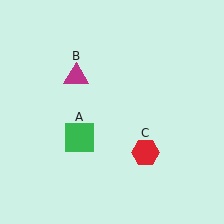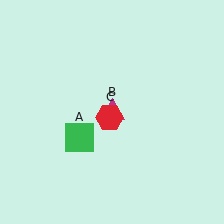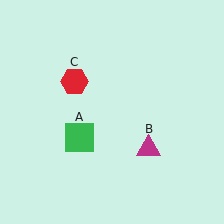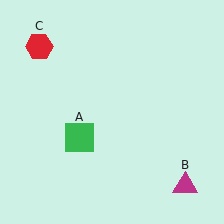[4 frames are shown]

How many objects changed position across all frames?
2 objects changed position: magenta triangle (object B), red hexagon (object C).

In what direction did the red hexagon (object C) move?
The red hexagon (object C) moved up and to the left.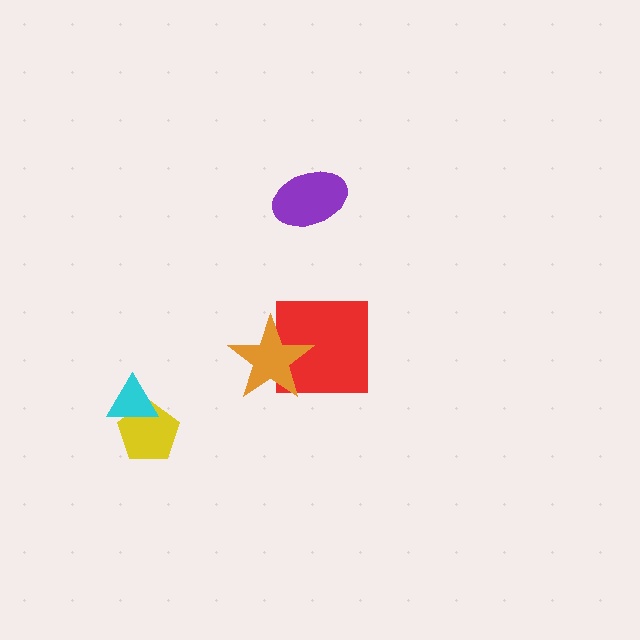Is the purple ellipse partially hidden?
No, no other shape covers it.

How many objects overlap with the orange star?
1 object overlaps with the orange star.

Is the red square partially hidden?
Yes, it is partially covered by another shape.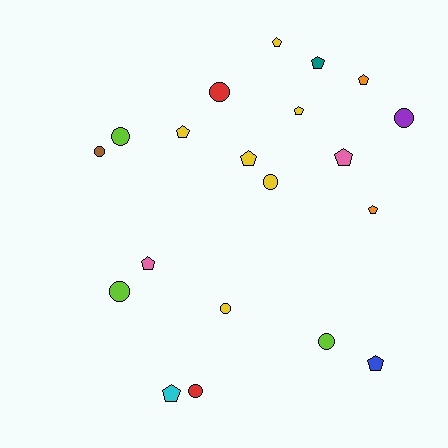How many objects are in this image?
There are 20 objects.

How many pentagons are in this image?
There are 11 pentagons.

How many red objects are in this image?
There are 2 red objects.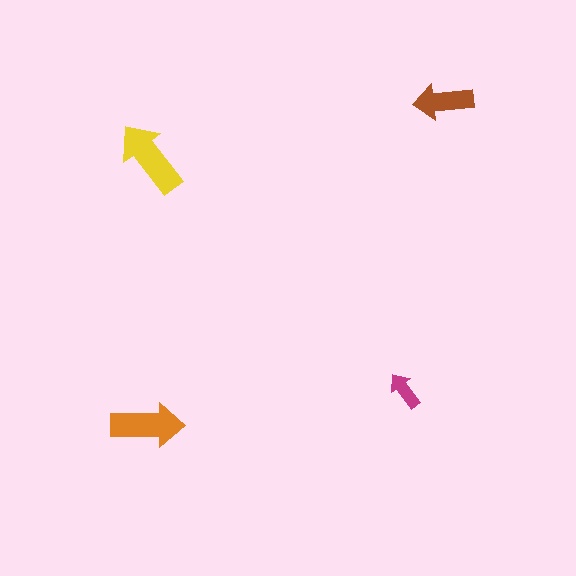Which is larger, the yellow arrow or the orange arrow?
The yellow one.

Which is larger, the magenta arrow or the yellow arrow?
The yellow one.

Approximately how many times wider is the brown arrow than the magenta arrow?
About 1.5 times wider.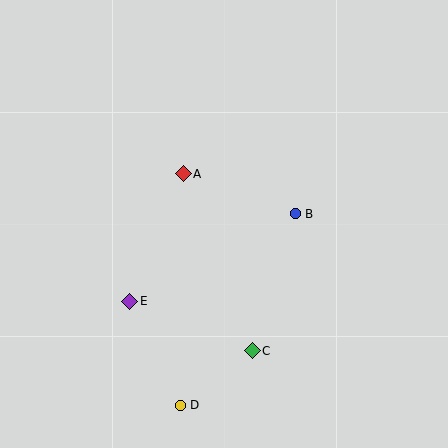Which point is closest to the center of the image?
Point A at (183, 174) is closest to the center.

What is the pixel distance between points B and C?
The distance between B and C is 144 pixels.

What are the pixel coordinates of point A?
Point A is at (183, 174).